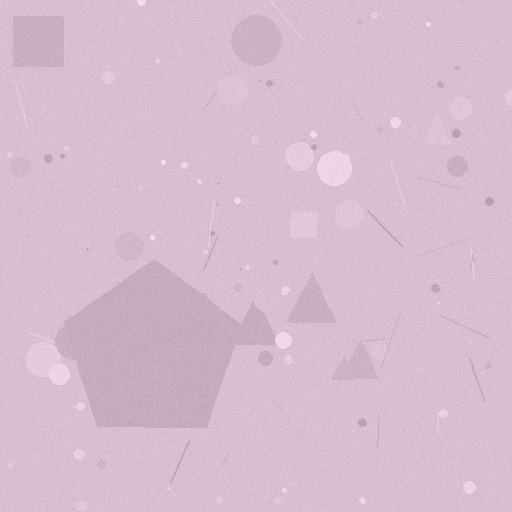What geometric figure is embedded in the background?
A pentagon is embedded in the background.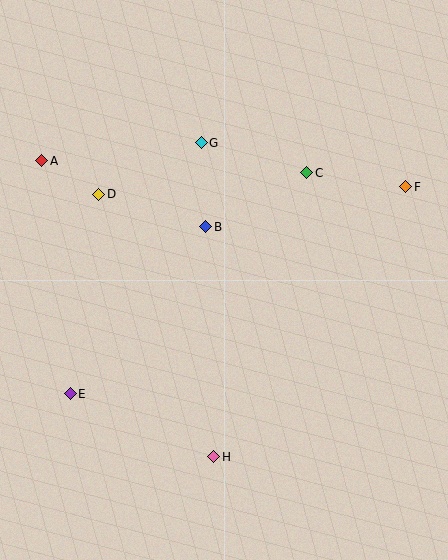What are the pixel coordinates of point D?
Point D is at (99, 194).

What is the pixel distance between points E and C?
The distance between E and C is 324 pixels.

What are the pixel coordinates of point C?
Point C is at (307, 173).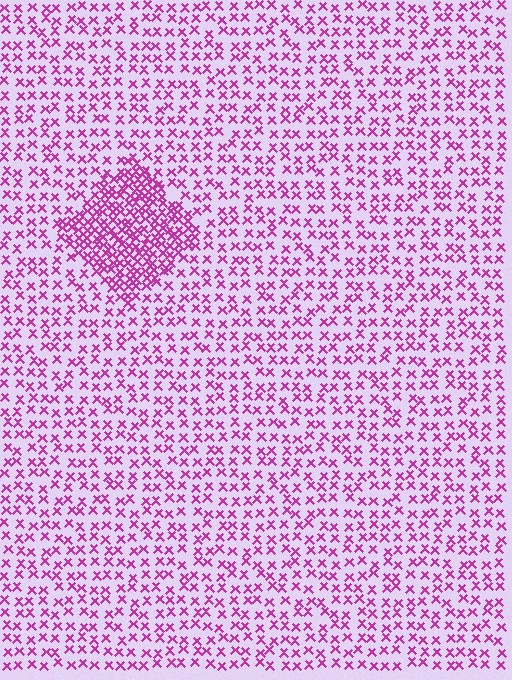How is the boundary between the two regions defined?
The boundary is defined by a change in element density (approximately 2.3x ratio). All elements are the same color, size, and shape.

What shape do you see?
I see a diamond.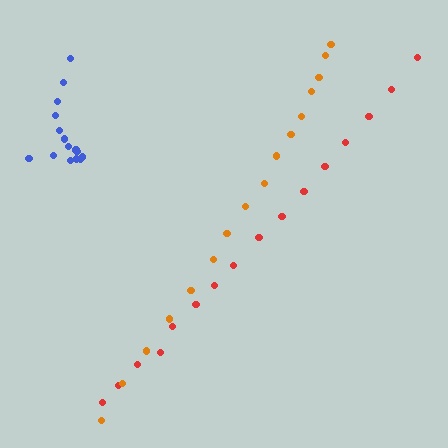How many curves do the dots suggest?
There are 3 distinct paths.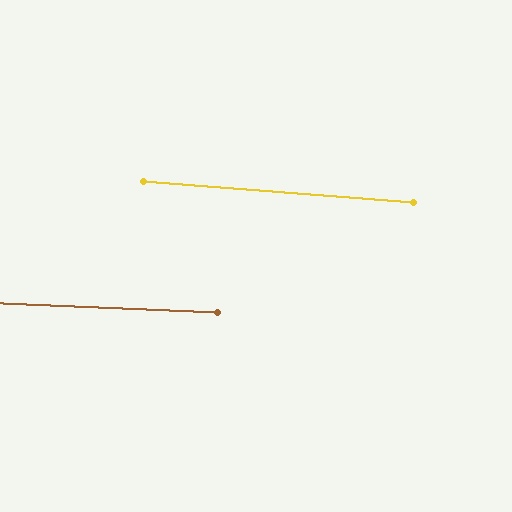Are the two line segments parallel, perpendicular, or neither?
Parallel — their directions differ by only 1.9°.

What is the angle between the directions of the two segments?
Approximately 2 degrees.